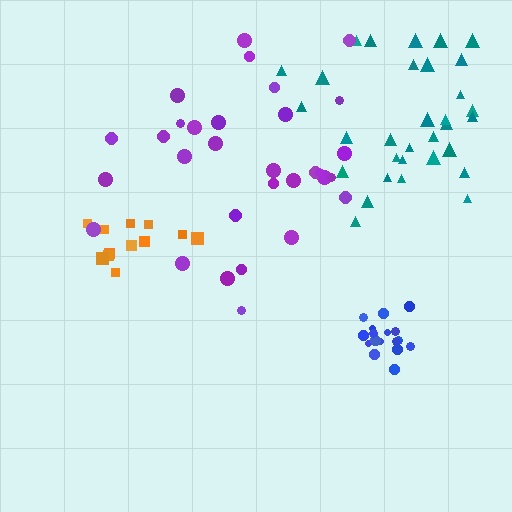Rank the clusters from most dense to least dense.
blue, orange, teal, purple.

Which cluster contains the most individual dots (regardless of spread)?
Teal (33).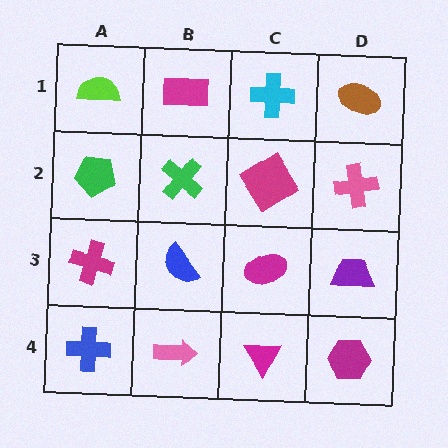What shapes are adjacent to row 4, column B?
A blue semicircle (row 3, column B), a blue cross (row 4, column A), a magenta triangle (row 4, column C).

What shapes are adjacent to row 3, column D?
A pink cross (row 2, column D), a magenta hexagon (row 4, column D), a magenta ellipse (row 3, column C).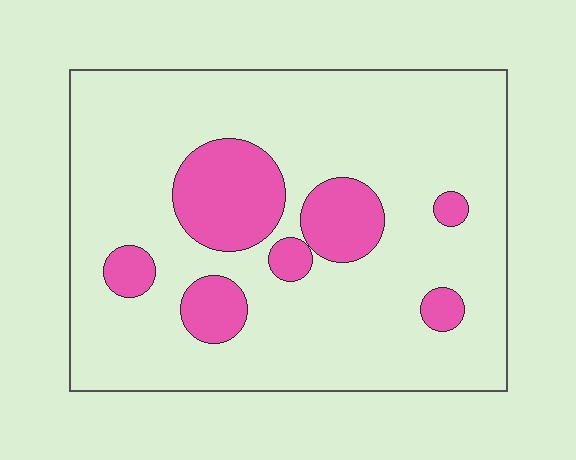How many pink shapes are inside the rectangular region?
7.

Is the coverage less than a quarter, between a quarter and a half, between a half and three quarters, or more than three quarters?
Less than a quarter.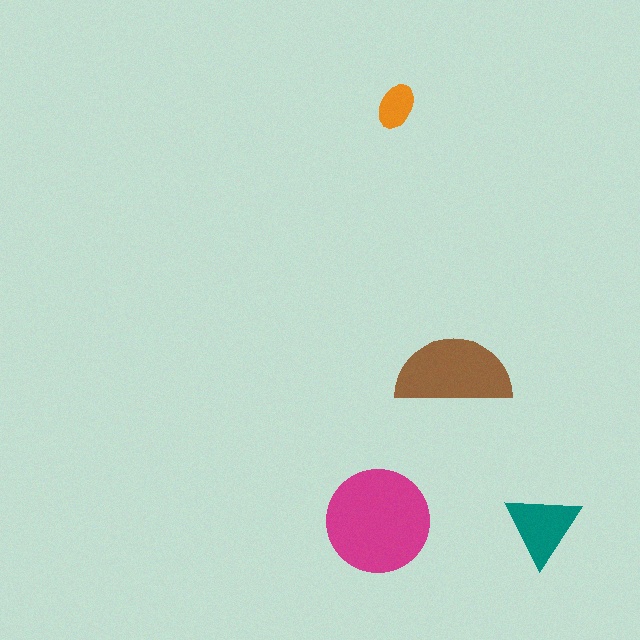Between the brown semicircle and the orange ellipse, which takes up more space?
The brown semicircle.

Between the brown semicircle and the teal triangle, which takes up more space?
The brown semicircle.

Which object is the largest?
The magenta circle.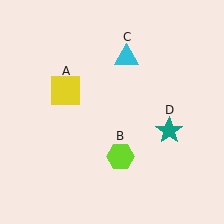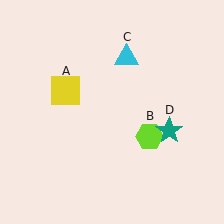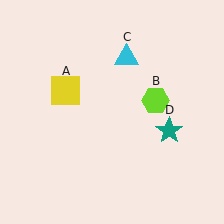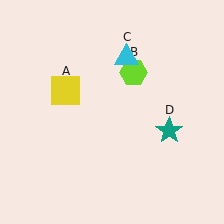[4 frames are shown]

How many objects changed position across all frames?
1 object changed position: lime hexagon (object B).